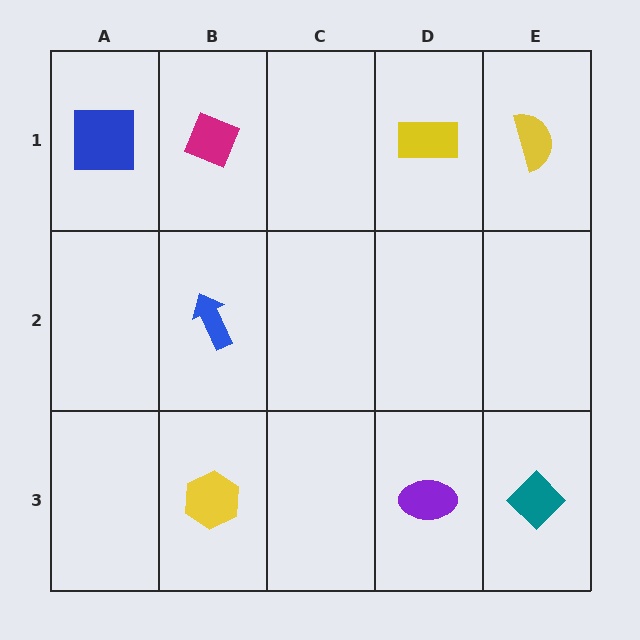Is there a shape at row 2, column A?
No, that cell is empty.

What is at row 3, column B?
A yellow hexagon.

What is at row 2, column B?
A blue arrow.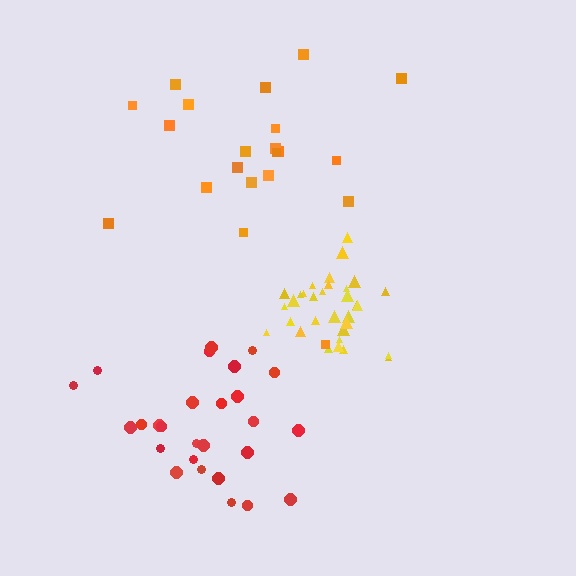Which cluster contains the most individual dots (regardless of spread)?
Yellow (32).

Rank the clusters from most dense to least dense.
yellow, red, orange.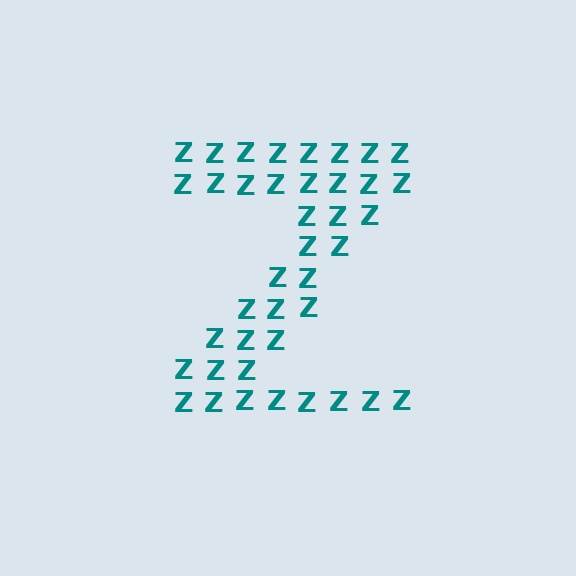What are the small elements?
The small elements are letter Z's.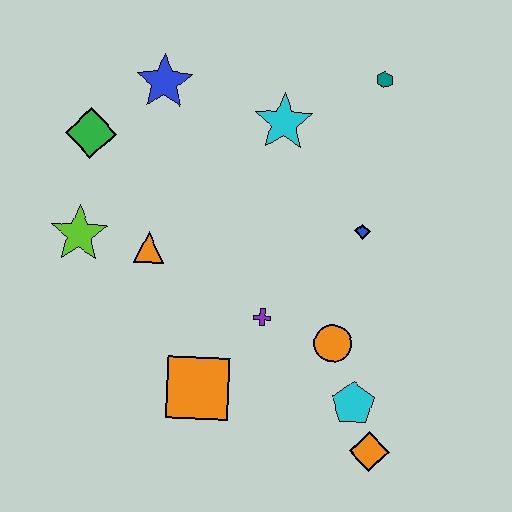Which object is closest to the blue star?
The green diamond is closest to the blue star.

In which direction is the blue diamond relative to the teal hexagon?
The blue diamond is below the teal hexagon.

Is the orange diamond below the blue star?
Yes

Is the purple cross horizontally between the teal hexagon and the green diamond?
Yes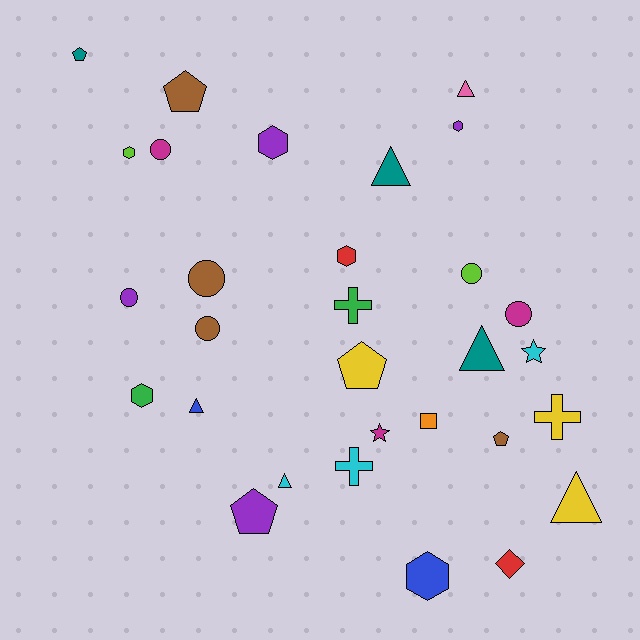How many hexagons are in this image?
There are 6 hexagons.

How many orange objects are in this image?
There is 1 orange object.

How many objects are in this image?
There are 30 objects.